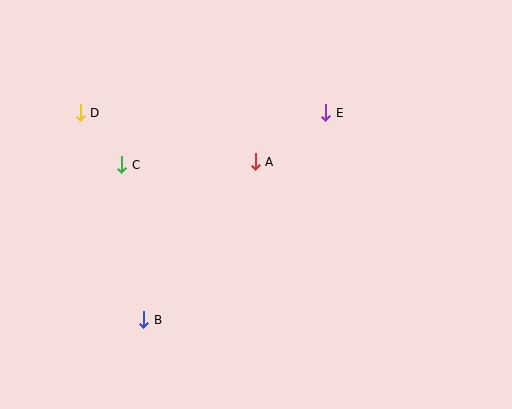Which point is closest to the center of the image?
Point A at (255, 162) is closest to the center.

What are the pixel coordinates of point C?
Point C is at (122, 165).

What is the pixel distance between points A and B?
The distance between A and B is 194 pixels.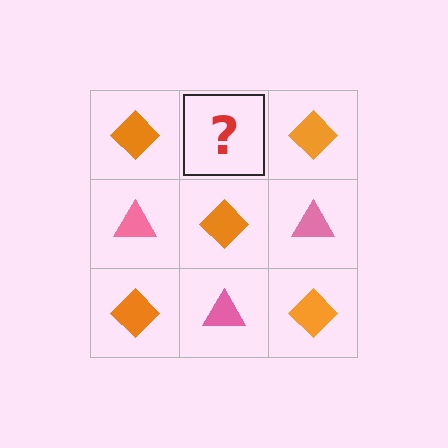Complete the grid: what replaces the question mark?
The question mark should be replaced with a pink triangle.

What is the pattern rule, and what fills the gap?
The rule is that it alternates orange diamond and pink triangle in a checkerboard pattern. The gap should be filled with a pink triangle.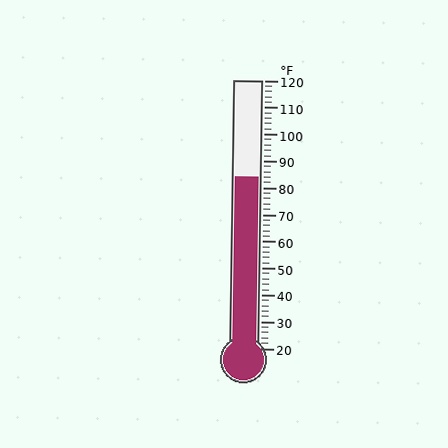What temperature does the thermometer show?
The thermometer shows approximately 84°F.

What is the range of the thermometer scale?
The thermometer scale ranges from 20°F to 120°F.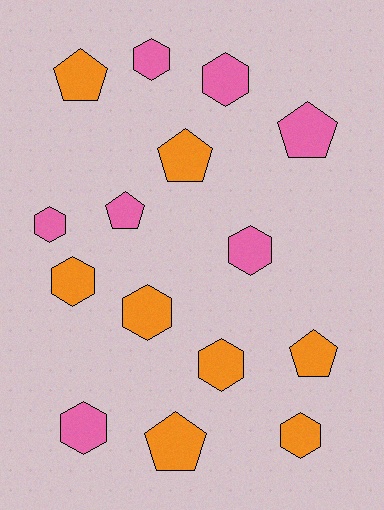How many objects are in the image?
There are 15 objects.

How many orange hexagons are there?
There are 4 orange hexagons.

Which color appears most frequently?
Orange, with 8 objects.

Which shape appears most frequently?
Hexagon, with 9 objects.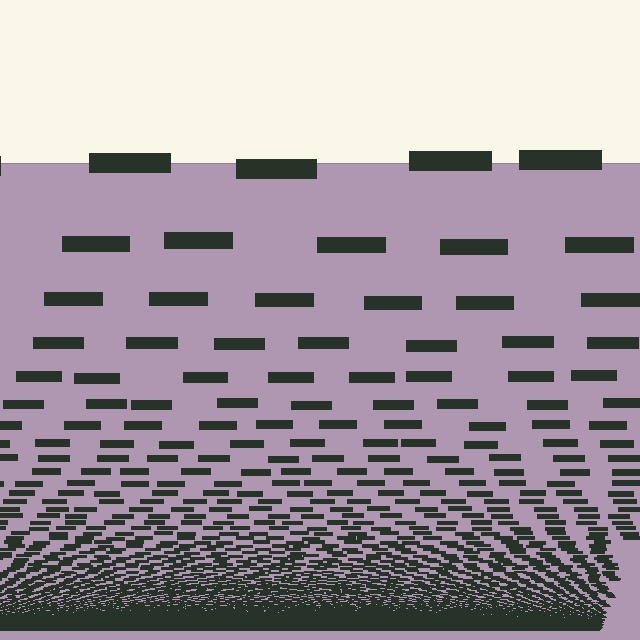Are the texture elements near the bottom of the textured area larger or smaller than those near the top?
Smaller. The gradient is inverted — elements near the bottom are smaller and denser.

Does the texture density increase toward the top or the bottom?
Density increases toward the bottom.